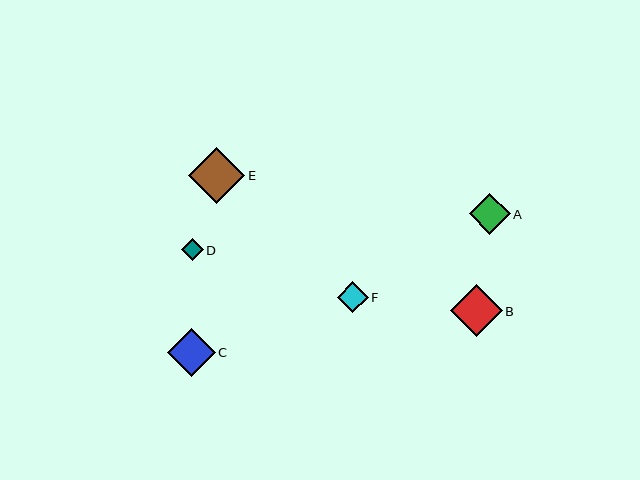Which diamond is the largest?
Diamond E is the largest with a size of approximately 57 pixels.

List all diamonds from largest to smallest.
From largest to smallest: E, B, C, A, F, D.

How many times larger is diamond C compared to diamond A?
Diamond C is approximately 1.2 times the size of diamond A.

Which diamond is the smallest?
Diamond D is the smallest with a size of approximately 22 pixels.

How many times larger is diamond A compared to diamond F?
Diamond A is approximately 1.3 times the size of diamond F.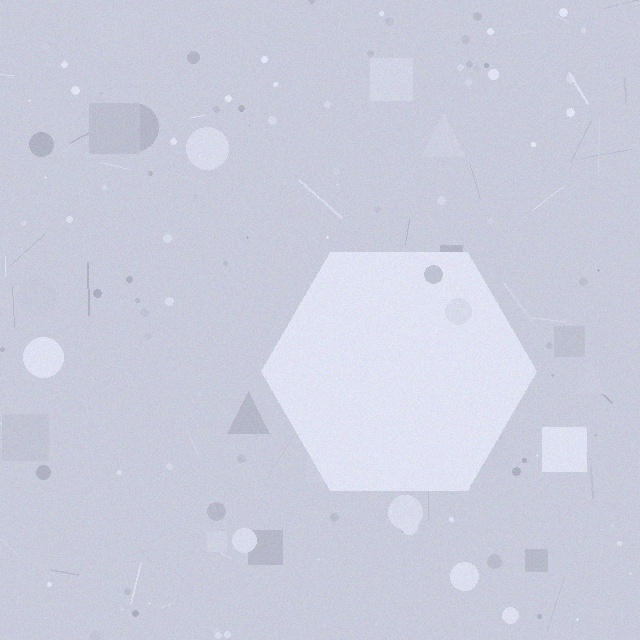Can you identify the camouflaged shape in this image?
The camouflaged shape is a hexagon.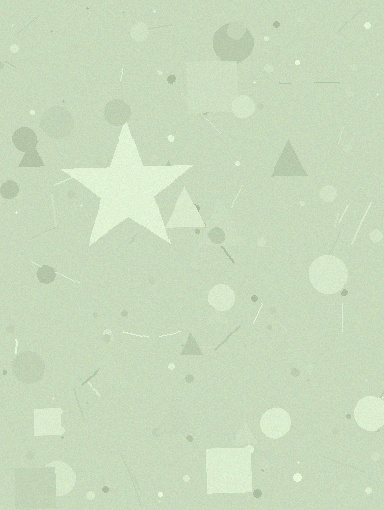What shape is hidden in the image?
A star is hidden in the image.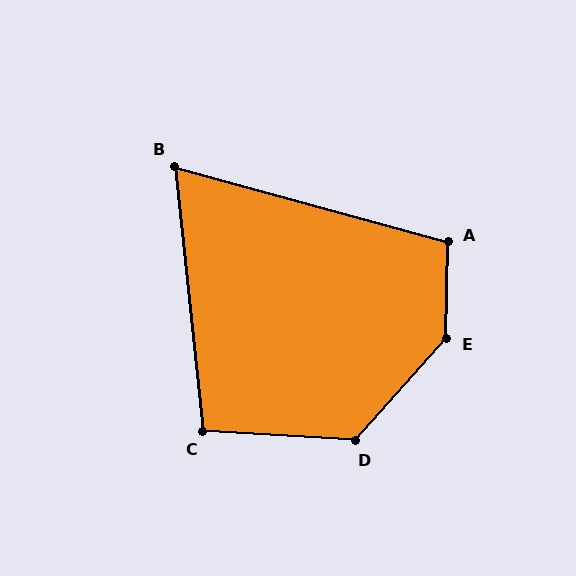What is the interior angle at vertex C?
Approximately 100 degrees (obtuse).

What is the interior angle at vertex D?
Approximately 128 degrees (obtuse).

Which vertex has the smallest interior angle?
B, at approximately 68 degrees.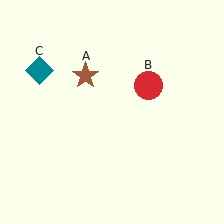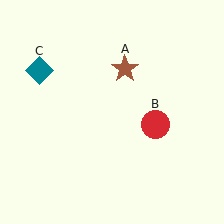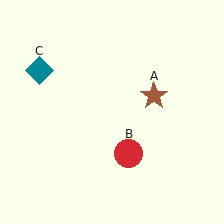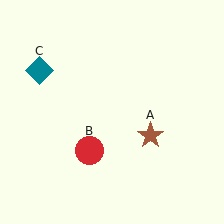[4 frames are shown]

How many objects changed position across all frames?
2 objects changed position: brown star (object A), red circle (object B).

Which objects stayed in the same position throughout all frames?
Teal diamond (object C) remained stationary.